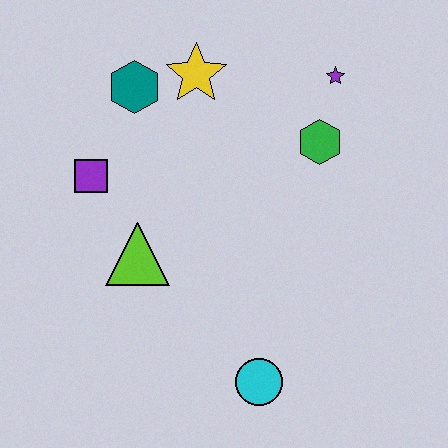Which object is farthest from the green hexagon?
The cyan circle is farthest from the green hexagon.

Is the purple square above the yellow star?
No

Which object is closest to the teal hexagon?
The yellow star is closest to the teal hexagon.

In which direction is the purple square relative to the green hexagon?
The purple square is to the left of the green hexagon.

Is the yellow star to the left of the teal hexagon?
No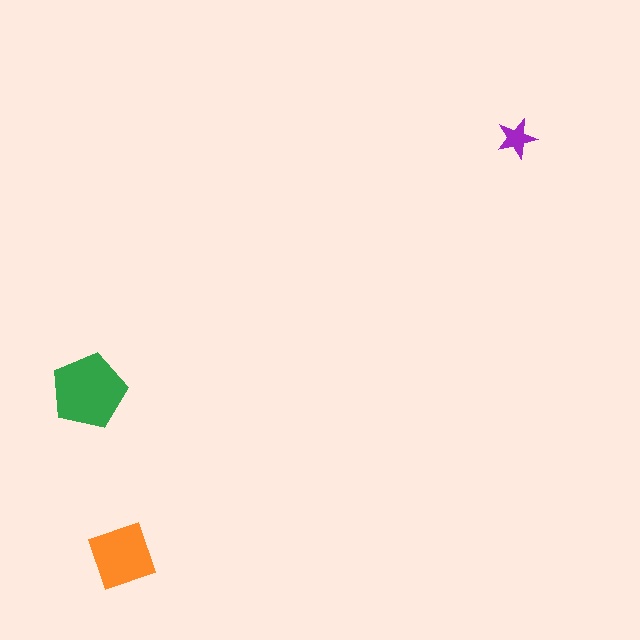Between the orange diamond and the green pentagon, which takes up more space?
The green pentagon.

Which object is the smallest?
The purple star.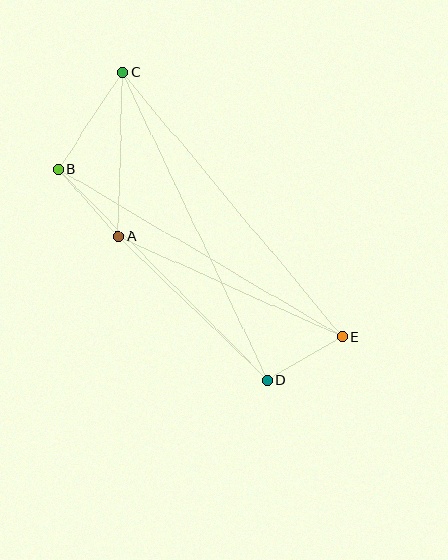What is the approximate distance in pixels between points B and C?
The distance between B and C is approximately 116 pixels.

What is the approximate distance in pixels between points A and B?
The distance between A and B is approximately 90 pixels.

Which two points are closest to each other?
Points D and E are closest to each other.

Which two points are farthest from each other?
Points C and E are farthest from each other.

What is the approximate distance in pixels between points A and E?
The distance between A and E is approximately 245 pixels.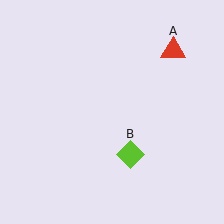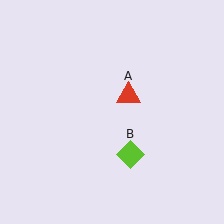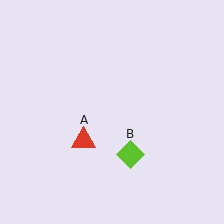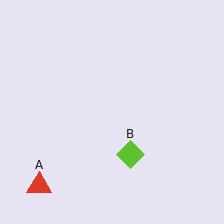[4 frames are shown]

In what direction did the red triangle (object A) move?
The red triangle (object A) moved down and to the left.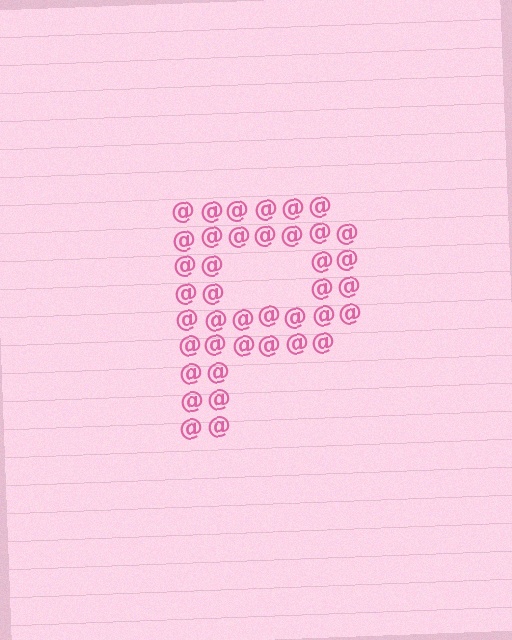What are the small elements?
The small elements are at signs.